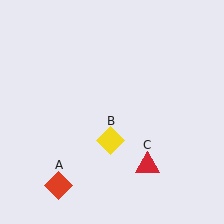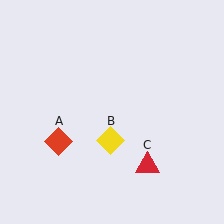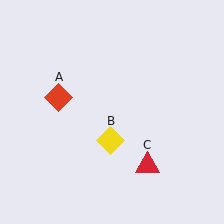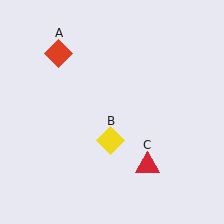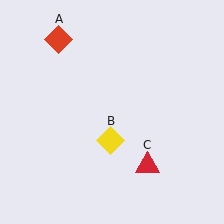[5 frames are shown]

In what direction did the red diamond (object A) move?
The red diamond (object A) moved up.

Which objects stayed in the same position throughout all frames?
Yellow diamond (object B) and red triangle (object C) remained stationary.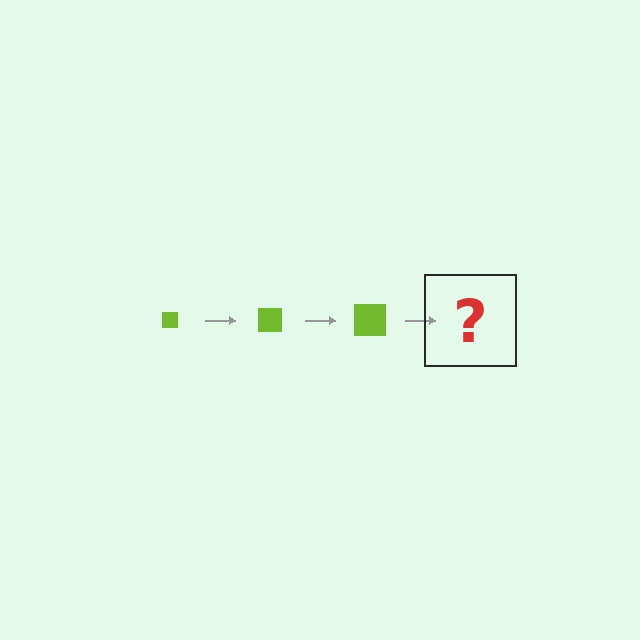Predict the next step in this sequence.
The next step is a lime square, larger than the previous one.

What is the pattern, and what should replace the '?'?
The pattern is that the square gets progressively larger each step. The '?' should be a lime square, larger than the previous one.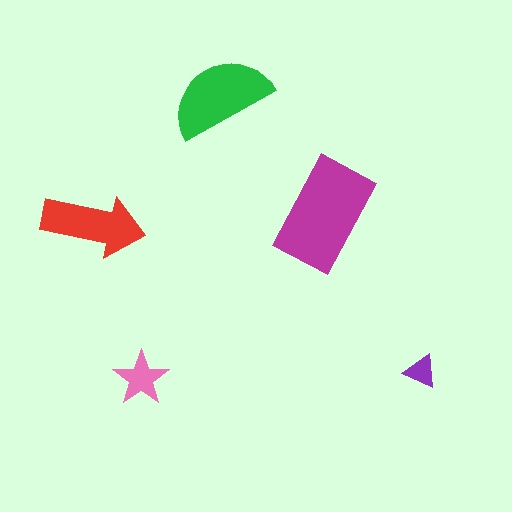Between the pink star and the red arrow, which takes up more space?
The red arrow.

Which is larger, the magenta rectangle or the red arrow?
The magenta rectangle.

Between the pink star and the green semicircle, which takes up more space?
The green semicircle.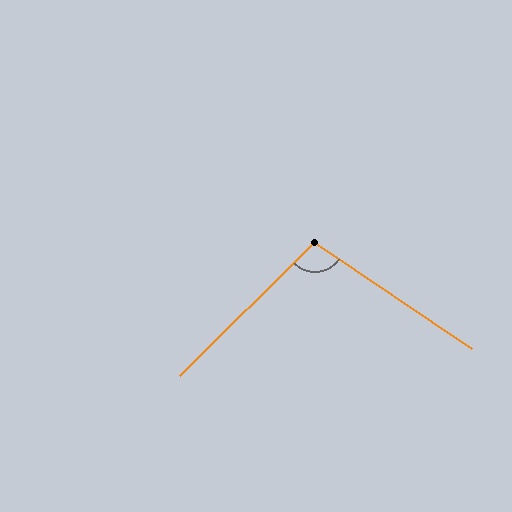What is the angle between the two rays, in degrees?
Approximately 101 degrees.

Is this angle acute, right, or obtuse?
It is obtuse.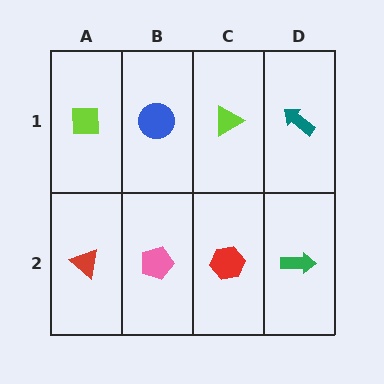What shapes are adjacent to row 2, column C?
A lime triangle (row 1, column C), a pink pentagon (row 2, column B), a green arrow (row 2, column D).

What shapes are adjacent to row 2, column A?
A lime square (row 1, column A), a pink pentagon (row 2, column B).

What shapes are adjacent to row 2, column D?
A teal arrow (row 1, column D), a red hexagon (row 2, column C).